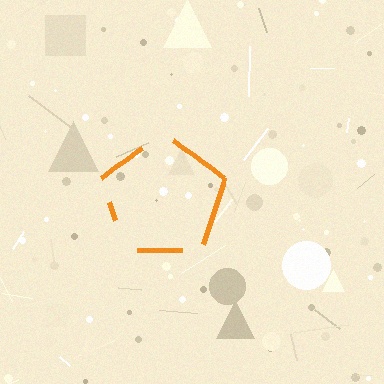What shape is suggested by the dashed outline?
The dashed outline suggests a pentagon.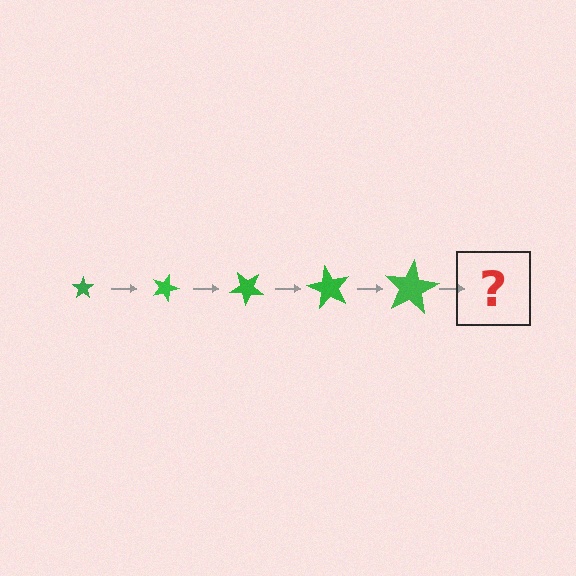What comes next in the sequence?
The next element should be a star, larger than the previous one and rotated 100 degrees from the start.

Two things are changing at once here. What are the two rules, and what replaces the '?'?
The two rules are that the star grows larger each step and it rotates 20 degrees each step. The '?' should be a star, larger than the previous one and rotated 100 degrees from the start.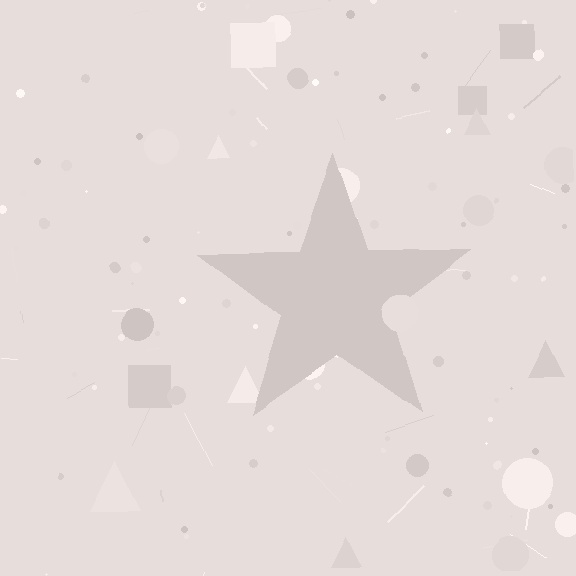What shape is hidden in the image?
A star is hidden in the image.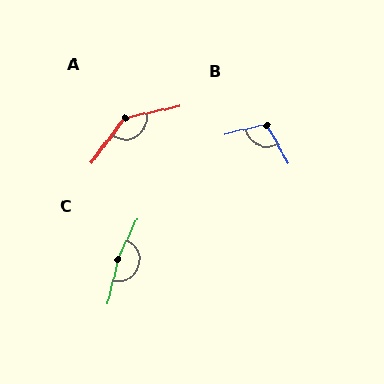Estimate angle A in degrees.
Approximately 139 degrees.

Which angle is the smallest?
B, at approximately 106 degrees.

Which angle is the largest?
C, at approximately 168 degrees.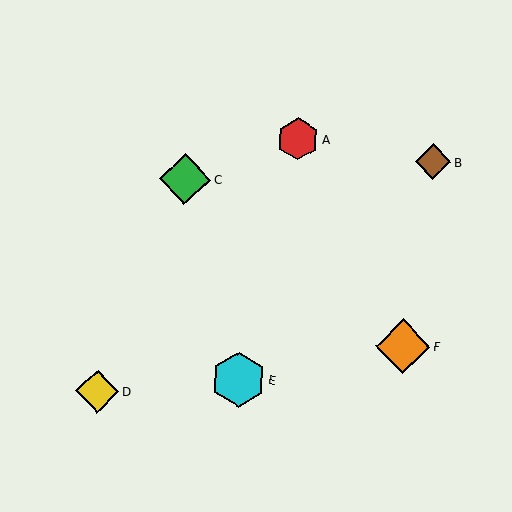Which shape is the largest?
The orange diamond (labeled F) is the largest.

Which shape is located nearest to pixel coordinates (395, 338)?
The orange diamond (labeled F) at (403, 347) is nearest to that location.